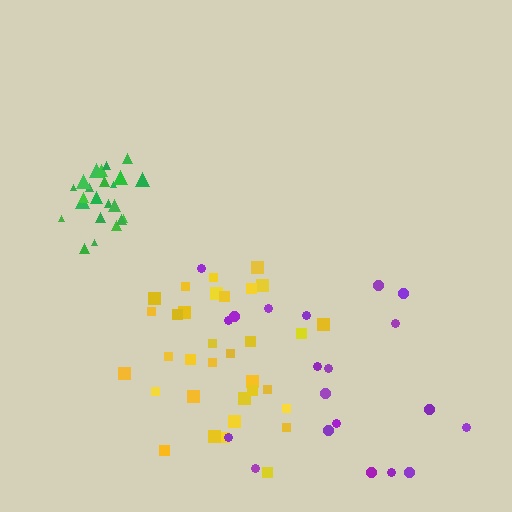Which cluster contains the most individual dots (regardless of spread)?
Yellow (34).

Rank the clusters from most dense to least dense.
green, yellow, purple.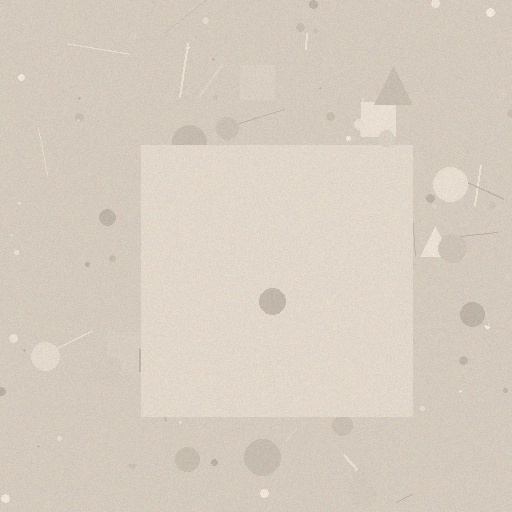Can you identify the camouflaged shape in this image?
The camouflaged shape is a square.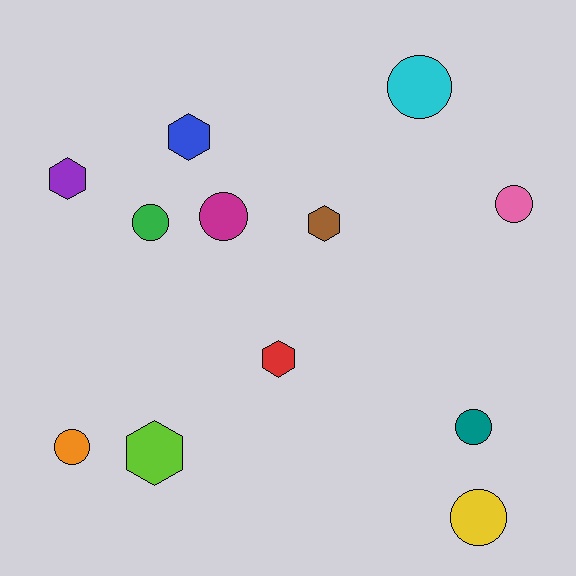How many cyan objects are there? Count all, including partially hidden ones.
There is 1 cyan object.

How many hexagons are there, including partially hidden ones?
There are 5 hexagons.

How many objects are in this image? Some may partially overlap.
There are 12 objects.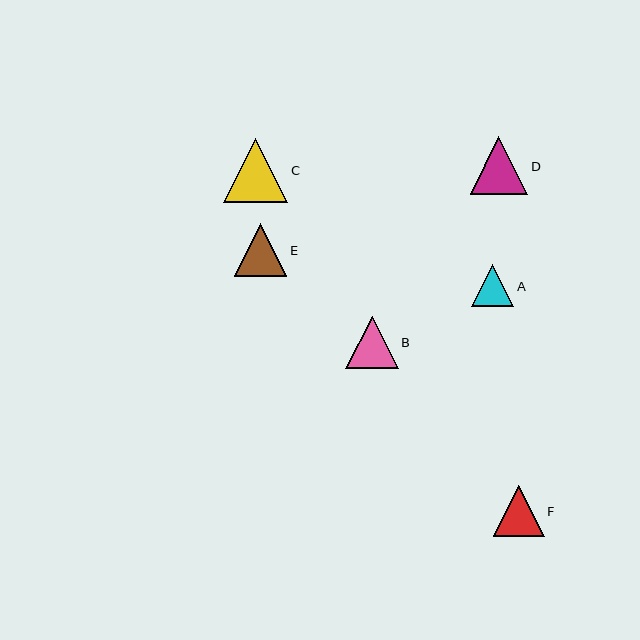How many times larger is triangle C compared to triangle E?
Triangle C is approximately 1.2 times the size of triangle E.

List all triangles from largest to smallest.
From largest to smallest: C, D, E, B, F, A.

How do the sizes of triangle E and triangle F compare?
Triangle E and triangle F are approximately the same size.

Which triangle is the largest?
Triangle C is the largest with a size of approximately 65 pixels.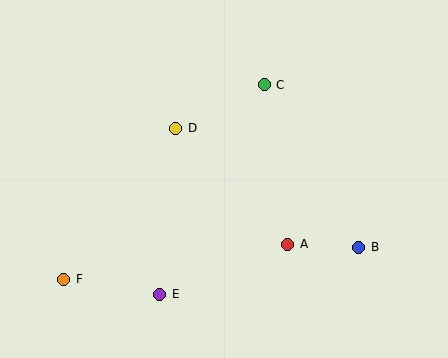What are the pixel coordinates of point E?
Point E is at (160, 294).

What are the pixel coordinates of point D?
Point D is at (176, 128).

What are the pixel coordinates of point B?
Point B is at (359, 247).